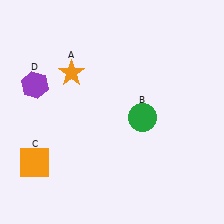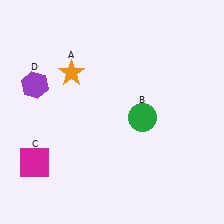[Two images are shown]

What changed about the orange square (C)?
In Image 1, C is orange. In Image 2, it changed to magenta.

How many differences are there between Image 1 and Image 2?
There is 1 difference between the two images.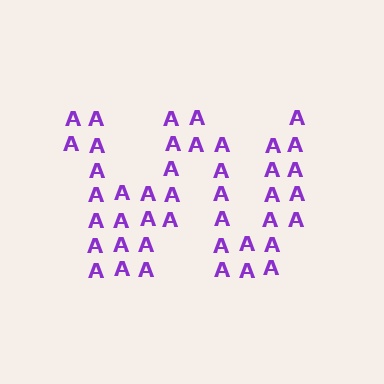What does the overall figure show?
The overall figure shows the letter W.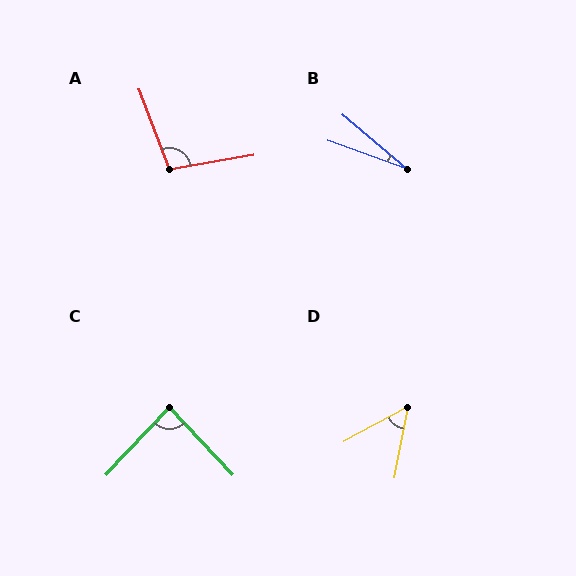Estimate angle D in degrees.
Approximately 50 degrees.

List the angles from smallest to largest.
B (21°), D (50°), C (87°), A (101°).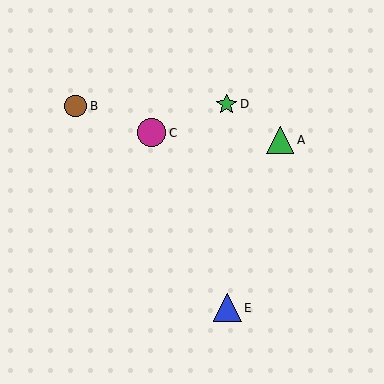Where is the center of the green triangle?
The center of the green triangle is at (280, 140).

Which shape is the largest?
The magenta circle (labeled C) is the largest.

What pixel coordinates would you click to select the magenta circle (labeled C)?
Click at (152, 133) to select the magenta circle C.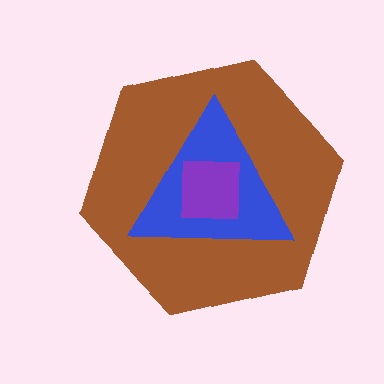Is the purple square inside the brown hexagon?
Yes.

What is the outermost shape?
The brown hexagon.